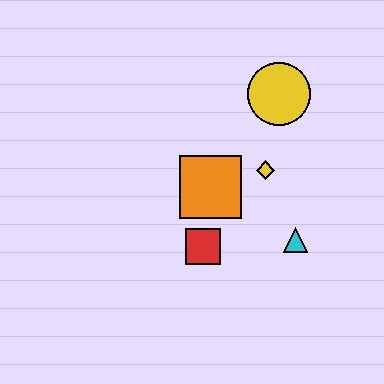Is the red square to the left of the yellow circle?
Yes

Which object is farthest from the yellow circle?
The red square is farthest from the yellow circle.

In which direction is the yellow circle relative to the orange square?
The yellow circle is above the orange square.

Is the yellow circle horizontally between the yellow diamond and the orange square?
No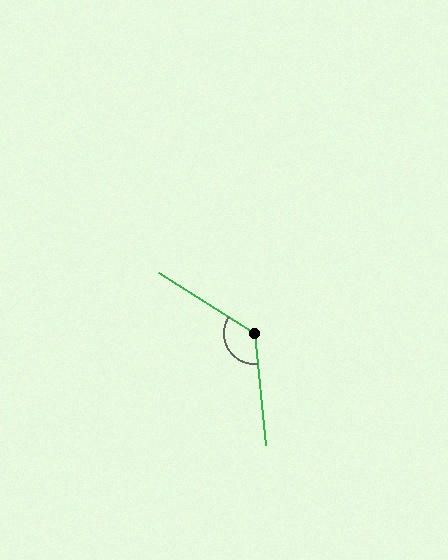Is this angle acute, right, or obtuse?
It is obtuse.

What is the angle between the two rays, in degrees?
Approximately 128 degrees.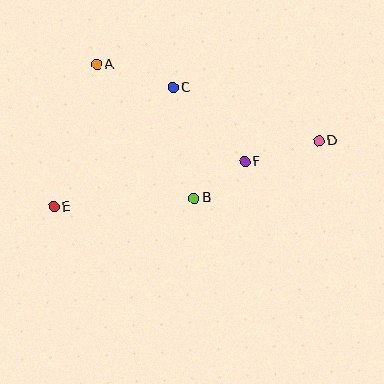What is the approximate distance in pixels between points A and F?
The distance between A and F is approximately 177 pixels.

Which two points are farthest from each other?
Points D and E are farthest from each other.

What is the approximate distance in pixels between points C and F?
The distance between C and F is approximately 103 pixels.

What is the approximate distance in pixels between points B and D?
The distance between B and D is approximately 137 pixels.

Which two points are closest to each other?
Points B and F are closest to each other.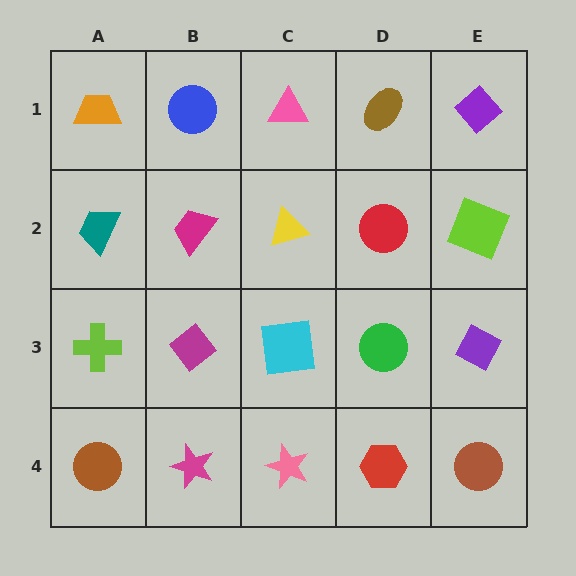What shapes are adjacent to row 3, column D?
A red circle (row 2, column D), a red hexagon (row 4, column D), a cyan square (row 3, column C), a purple diamond (row 3, column E).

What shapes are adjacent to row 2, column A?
An orange trapezoid (row 1, column A), a lime cross (row 3, column A), a magenta trapezoid (row 2, column B).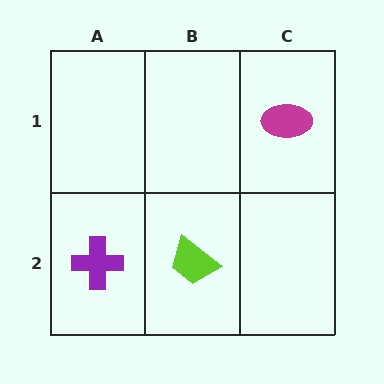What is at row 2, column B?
A lime trapezoid.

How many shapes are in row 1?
1 shape.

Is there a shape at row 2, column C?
No, that cell is empty.